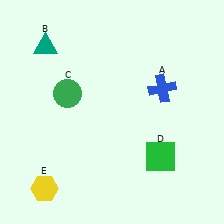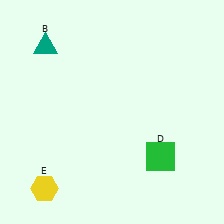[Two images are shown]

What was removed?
The blue cross (A), the green circle (C) were removed in Image 2.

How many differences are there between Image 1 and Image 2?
There are 2 differences between the two images.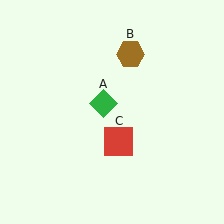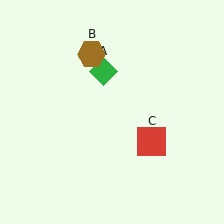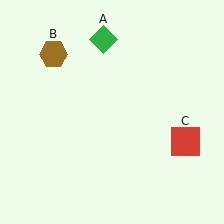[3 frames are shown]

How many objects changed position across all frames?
3 objects changed position: green diamond (object A), brown hexagon (object B), red square (object C).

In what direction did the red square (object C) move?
The red square (object C) moved right.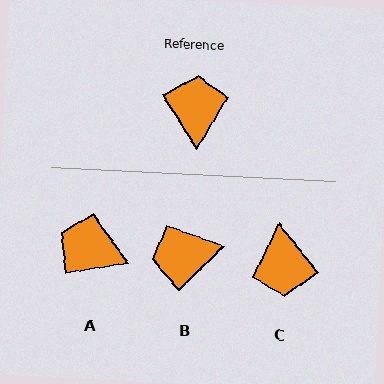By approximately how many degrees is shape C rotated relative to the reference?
Approximately 175 degrees clockwise.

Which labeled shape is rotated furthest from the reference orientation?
C, about 175 degrees away.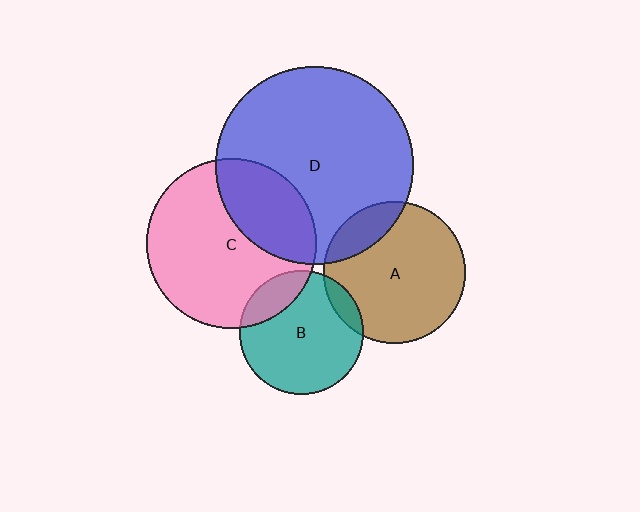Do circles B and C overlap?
Yes.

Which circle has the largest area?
Circle D (blue).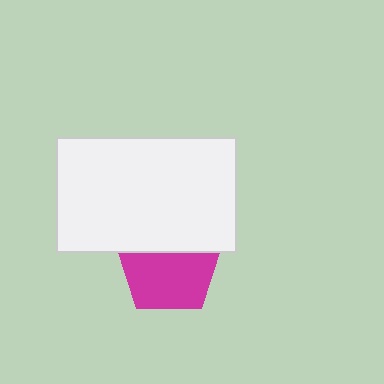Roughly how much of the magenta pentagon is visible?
About half of it is visible (roughly 63%).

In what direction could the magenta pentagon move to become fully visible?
The magenta pentagon could move down. That would shift it out from behind the white rectangle entirely.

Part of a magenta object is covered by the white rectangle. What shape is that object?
It is a pentagon.